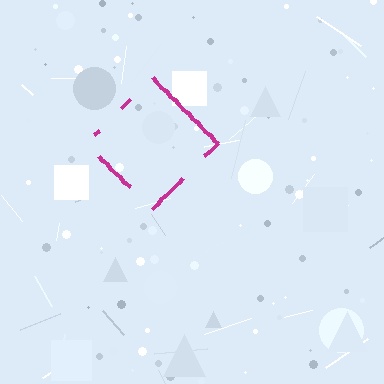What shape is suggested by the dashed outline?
The dashed outline suggests a diamond.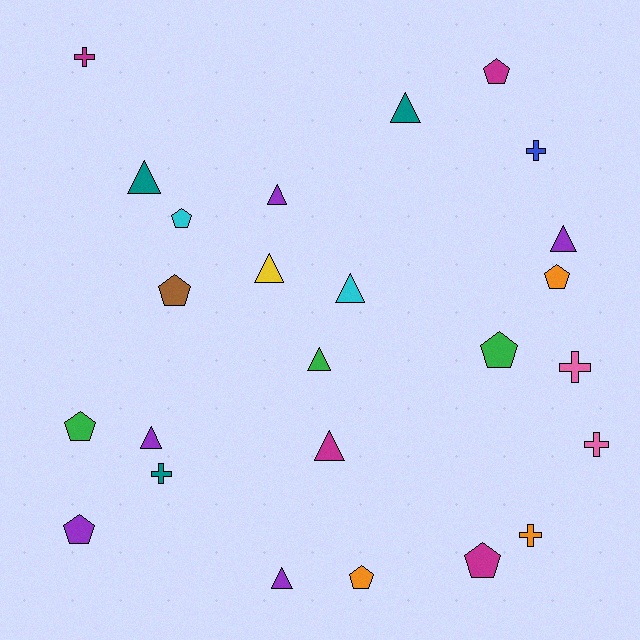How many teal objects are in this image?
There are 3 teal objects.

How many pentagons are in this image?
There are 9 pentagons.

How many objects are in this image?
There are 25 objects.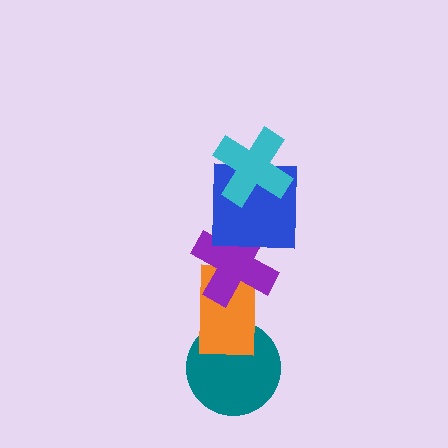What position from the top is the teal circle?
The teal circle is 5th from the top.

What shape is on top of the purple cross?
The blue square is on top of the purple cross.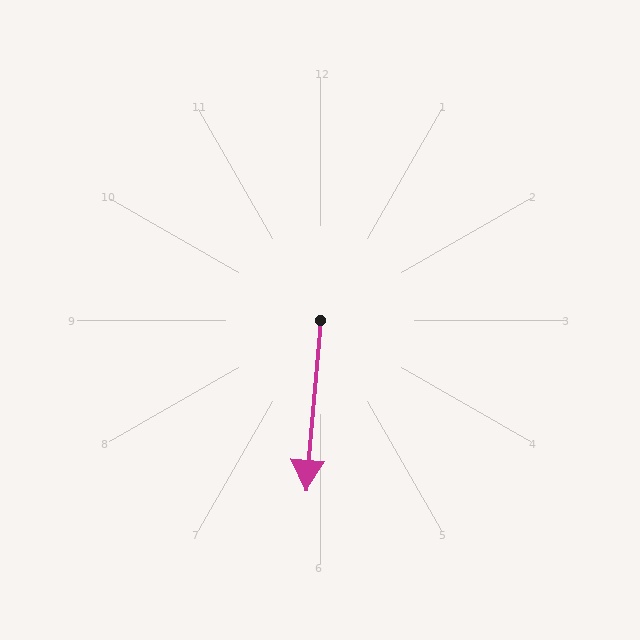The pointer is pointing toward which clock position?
Roughly 6 o'clock.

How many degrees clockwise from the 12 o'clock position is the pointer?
Approximately 185 degrees.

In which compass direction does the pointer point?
South.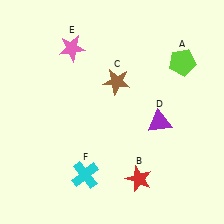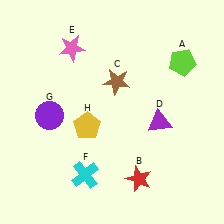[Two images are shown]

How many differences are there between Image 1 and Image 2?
There are 2 differences between the two images.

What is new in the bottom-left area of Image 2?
A yellow pentagon (H) was added in the bottom-left area of Image 2.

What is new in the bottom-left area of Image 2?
A purple circle (G) was added in the bottom-left area of Image 2.